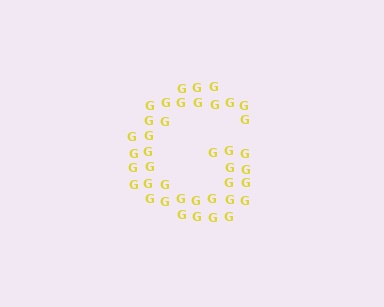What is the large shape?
The large shape is the letter G.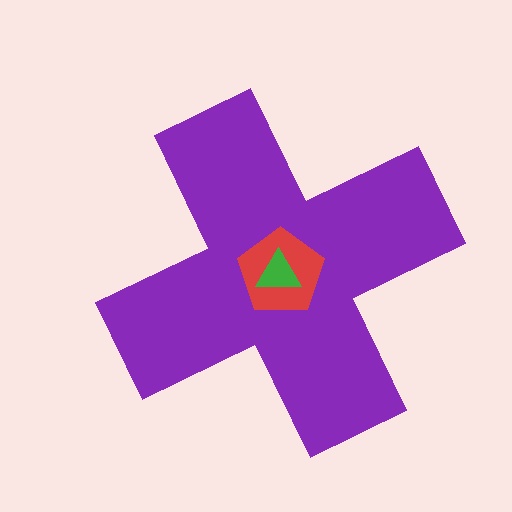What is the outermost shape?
The purple cross.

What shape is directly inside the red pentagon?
The green triangle.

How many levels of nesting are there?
3.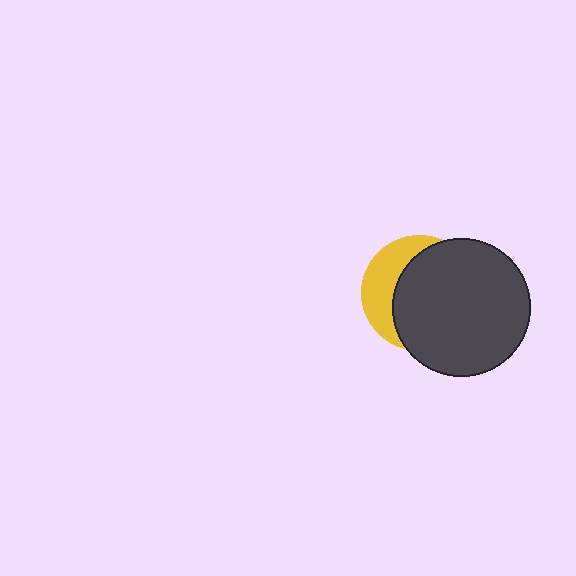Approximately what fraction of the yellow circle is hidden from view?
Roughly 67% of the yellow circle is hidden behind the dark gray circle.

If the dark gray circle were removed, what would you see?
You would see the complete yellow circle.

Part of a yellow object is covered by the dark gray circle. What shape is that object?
It is a circle.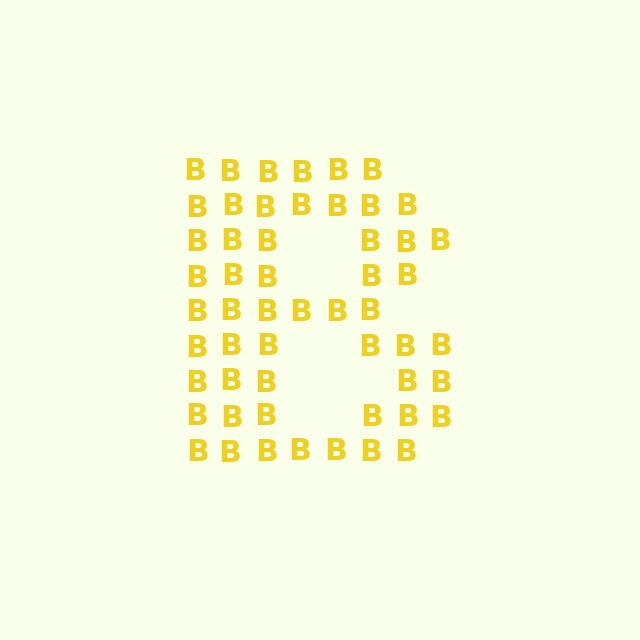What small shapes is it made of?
It is made of small letter B's.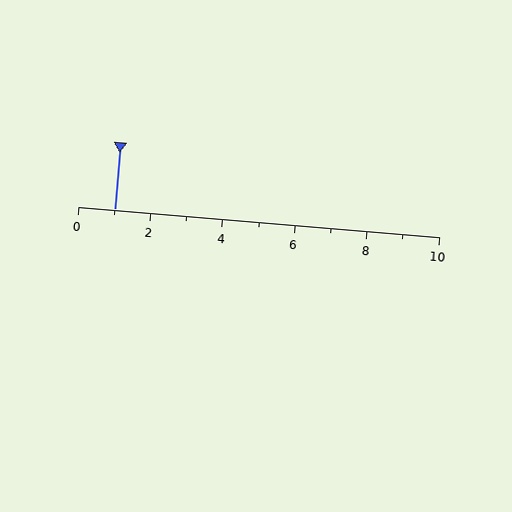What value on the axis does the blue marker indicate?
The marker indicates approximately 1.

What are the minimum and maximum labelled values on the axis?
The axis runs from 0 to 10.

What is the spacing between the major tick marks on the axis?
The major ticks are spaced 2 apart.